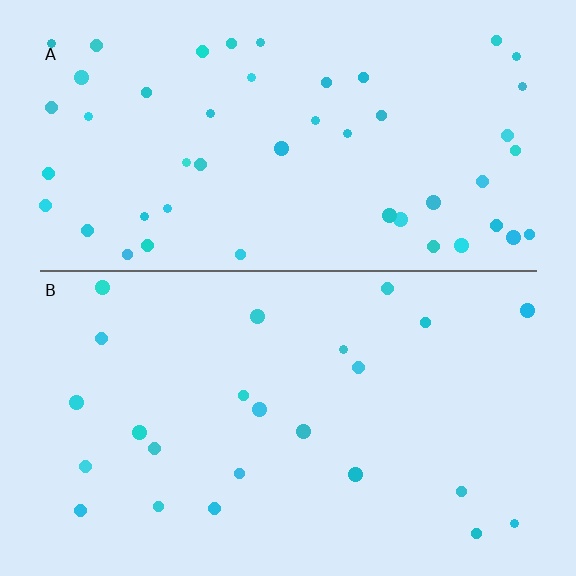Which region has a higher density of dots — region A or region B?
A (the top).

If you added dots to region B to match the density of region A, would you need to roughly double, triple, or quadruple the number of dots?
Approximately double.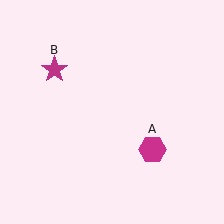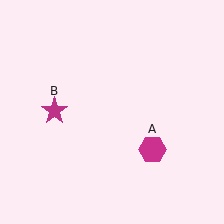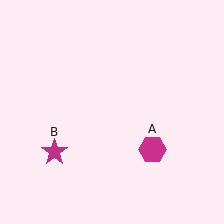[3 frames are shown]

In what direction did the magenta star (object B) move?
The magenta star (object B) moved down.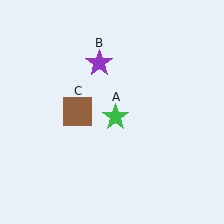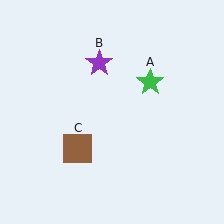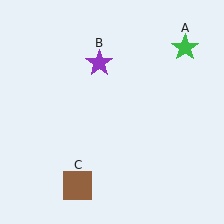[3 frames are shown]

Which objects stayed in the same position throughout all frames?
Purple star (object B) remained stationary.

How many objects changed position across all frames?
2 objects changed position: green star (object A), brown square (object C).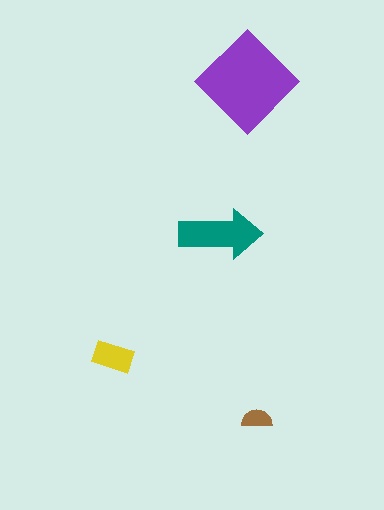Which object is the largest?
The purple diamond.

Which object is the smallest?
The brown semicircle.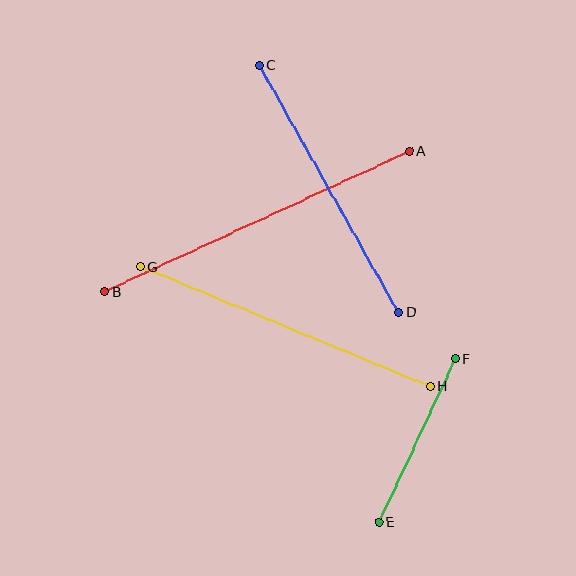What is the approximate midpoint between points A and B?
The midpoint is at approximately (257, 222) pixels.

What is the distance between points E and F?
The distance is approximately 180 pixels.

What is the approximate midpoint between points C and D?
The midpoint is at approximately (329, 189) pixels.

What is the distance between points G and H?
The distance is approximately 313 pixels.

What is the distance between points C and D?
The distance is approximately 284 pixels.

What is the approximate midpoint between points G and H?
The midpoint is at approximately (285, 327) pixels.